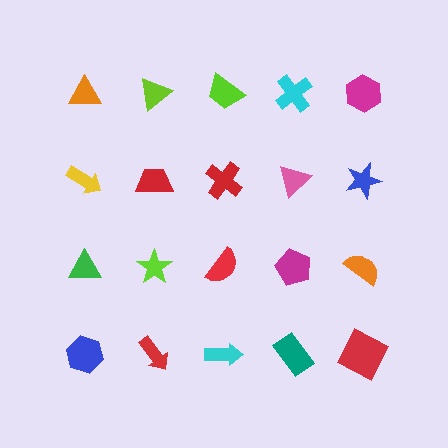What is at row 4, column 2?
A red arrow.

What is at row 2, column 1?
A yellow arrow.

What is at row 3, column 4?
A magenta pentagon.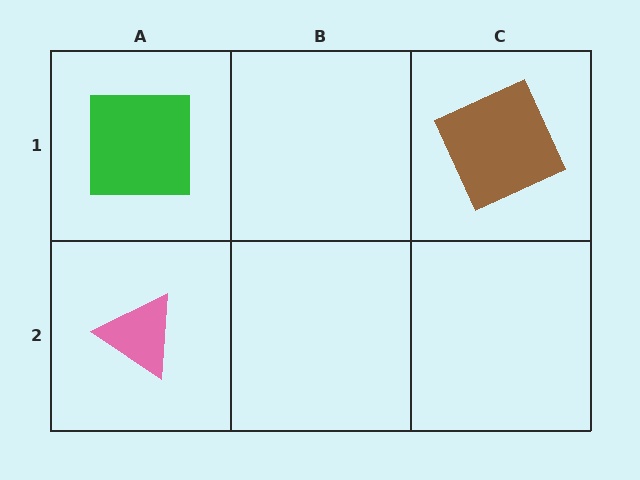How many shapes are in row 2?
1 shape.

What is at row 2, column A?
A pink triangle.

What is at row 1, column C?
A brown square.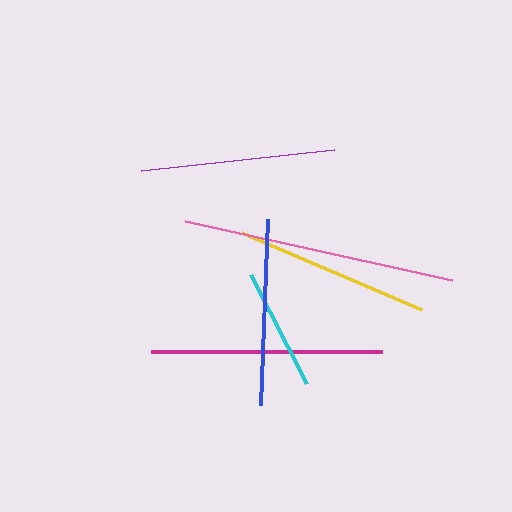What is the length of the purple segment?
The purple segment is approximately 194 pixels long.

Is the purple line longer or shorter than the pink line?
The pink line is longer than the purple line.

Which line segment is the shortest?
The cyan line is the shortest at approximately 122 pixels.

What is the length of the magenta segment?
The magenta segment is approximately 231 pixels long.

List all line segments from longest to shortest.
From longest to shortest: pink, magenta, yellow, purple, blue, cyan.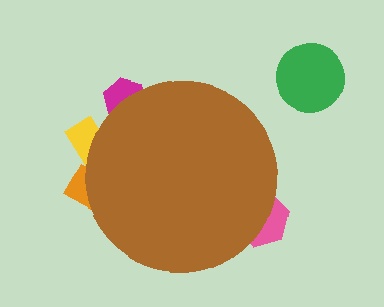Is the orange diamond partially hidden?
Yes, the orange diamond is partially hidden behind the brown circle.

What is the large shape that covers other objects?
A brown circle.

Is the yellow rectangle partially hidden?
Yes, the yellow rectangle is partially hidden behind the brown circle.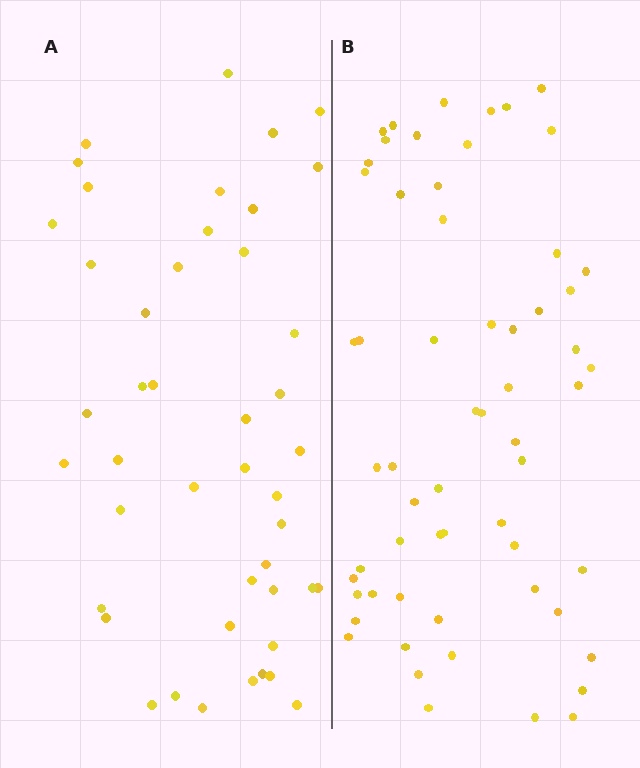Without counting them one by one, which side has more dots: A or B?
Region B (the right region) has more dots.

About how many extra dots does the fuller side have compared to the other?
Region B has approximately 15 more dots than region A.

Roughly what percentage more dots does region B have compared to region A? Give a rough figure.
About 35% more.